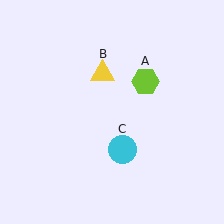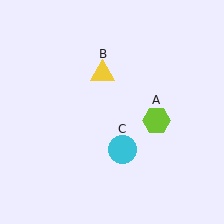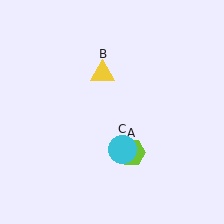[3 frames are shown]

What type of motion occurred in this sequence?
The lime hexagon (object A) rotated clockwise around the center of the scene.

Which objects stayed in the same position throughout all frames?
Yellow triangle (object B) and cyan circle (object C) remained stationary.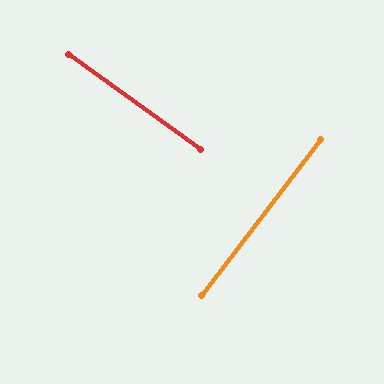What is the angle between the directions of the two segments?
Approximately 88 degrees.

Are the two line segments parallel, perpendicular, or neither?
Perpendicular — they meet at approximately 88°.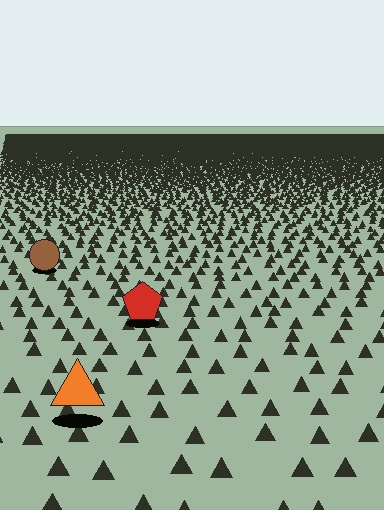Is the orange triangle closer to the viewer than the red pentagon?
Yes. The orange triangle is closer — you can tell from the texture gradient: the ground texture is coarser near it.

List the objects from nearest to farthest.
From nearest to farthest: the orange triangle, the red pentagon, the brown circle.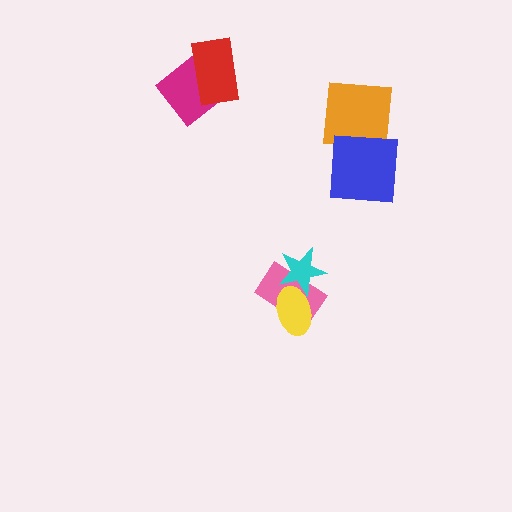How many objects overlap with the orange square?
1 object overlaps with the orange square.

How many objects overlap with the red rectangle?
1 object overlaps with the red rectangle.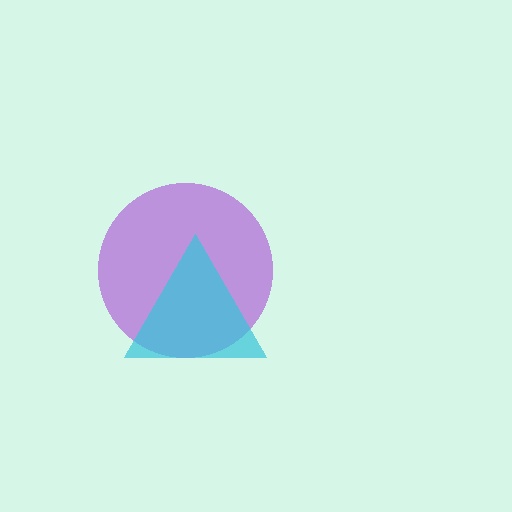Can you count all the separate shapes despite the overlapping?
Yes, there are 2 separate shapes.